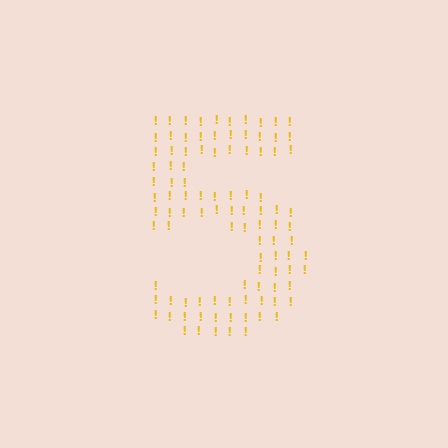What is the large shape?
The large shape is the digit 5.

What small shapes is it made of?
It is made of small exclamation marks.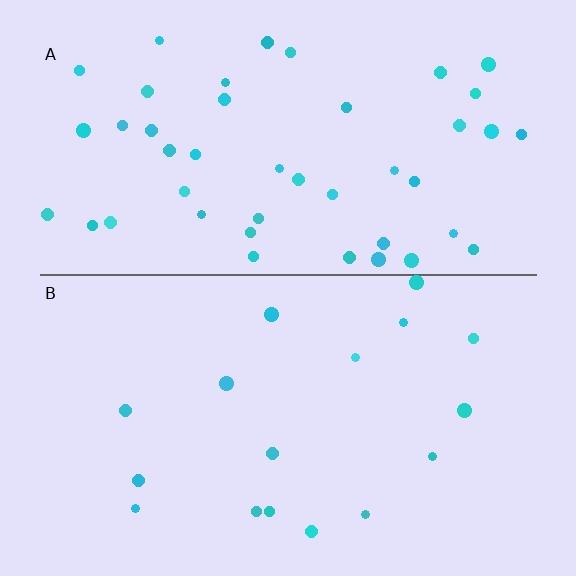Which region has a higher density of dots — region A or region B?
A (the top).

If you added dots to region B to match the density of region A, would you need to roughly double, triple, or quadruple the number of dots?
Approximately triple.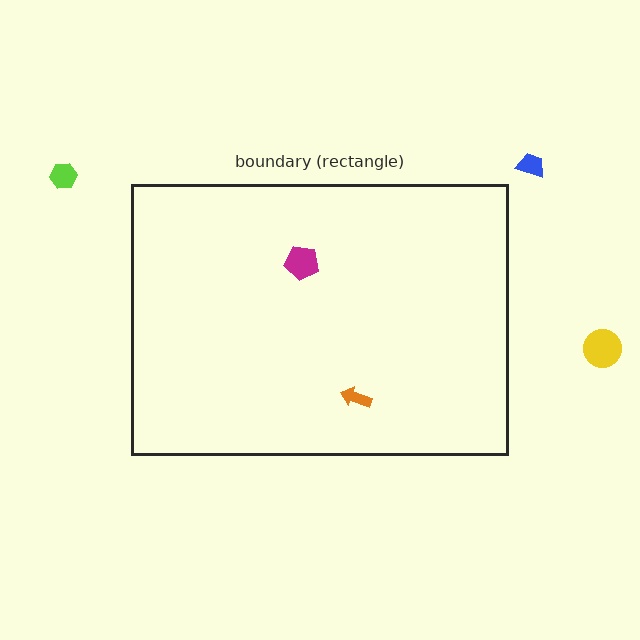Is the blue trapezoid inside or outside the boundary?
Outside.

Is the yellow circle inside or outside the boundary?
Outside.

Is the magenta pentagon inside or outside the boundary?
Inside.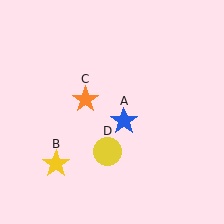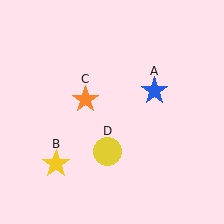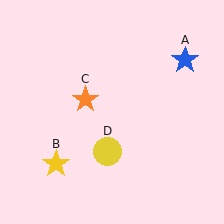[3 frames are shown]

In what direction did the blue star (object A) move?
The blue star (object A) moved up and to the right.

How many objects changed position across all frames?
1 object changed position: blue star (object A).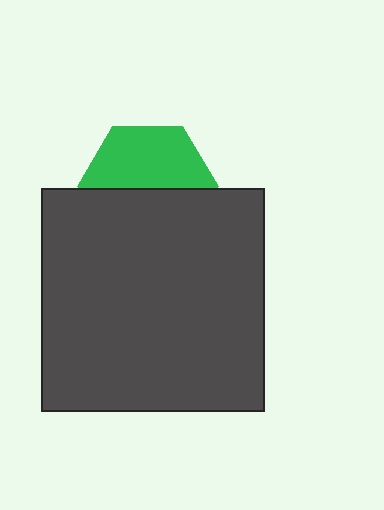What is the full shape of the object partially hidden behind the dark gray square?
The partially hidden object is a green hexagon.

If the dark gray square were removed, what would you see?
You would see the complete green hexagon.